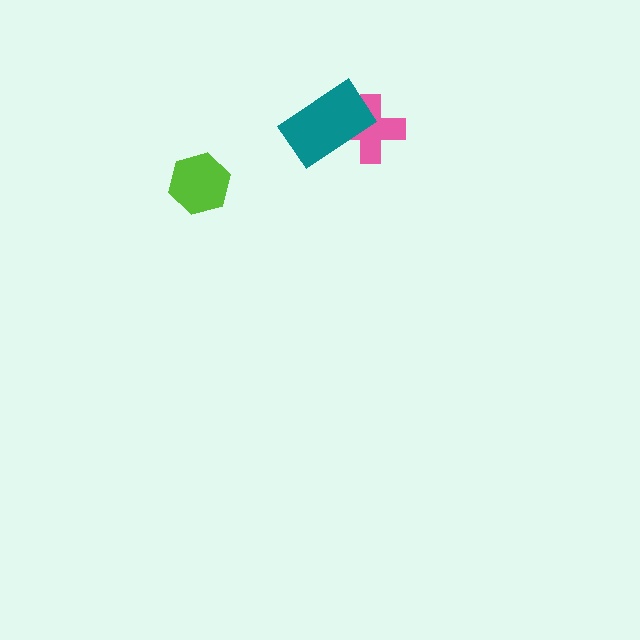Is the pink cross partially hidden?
Yes, it is partially covered by another shape.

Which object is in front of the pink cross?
The teal rectangle is in front of the pink cross.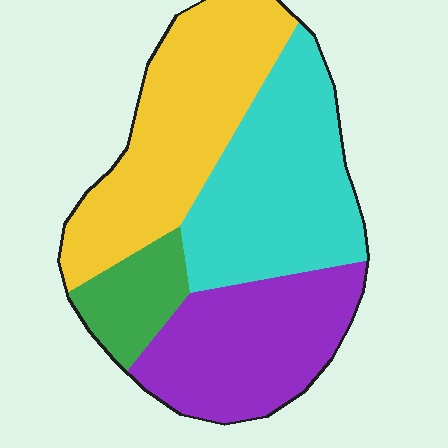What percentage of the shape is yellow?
Yellow takes up between a quarter and a half of the shape.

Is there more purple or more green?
Purple.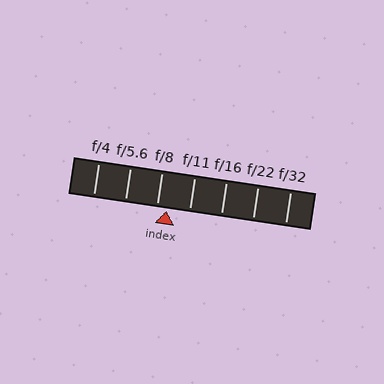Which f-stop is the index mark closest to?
The index mark is closest to f/8.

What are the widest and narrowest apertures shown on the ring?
The widest aperture shown is f/4 and the narrowest is f/32.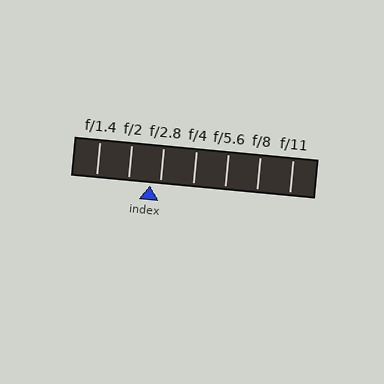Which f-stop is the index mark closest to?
The index mark is closest to f/2.8.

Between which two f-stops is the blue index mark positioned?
The index mark is between f/2 and f/2.8.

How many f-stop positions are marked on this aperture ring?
There are 7 f-stop positions marked.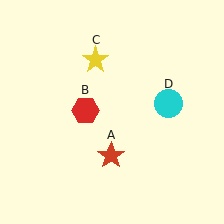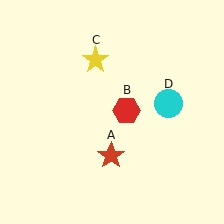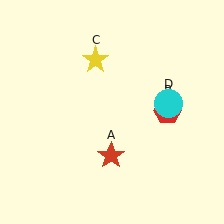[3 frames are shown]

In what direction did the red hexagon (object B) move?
The red hexagon (object B) moved right.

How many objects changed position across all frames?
1 object changed position: red hexagon (object B).